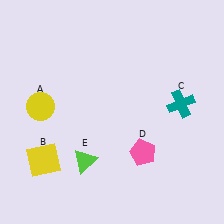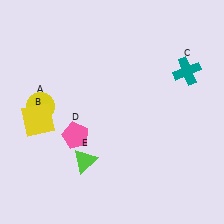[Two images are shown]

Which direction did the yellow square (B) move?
The yellow square (B) moved up.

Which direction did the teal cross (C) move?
The teal cross (C) moved up.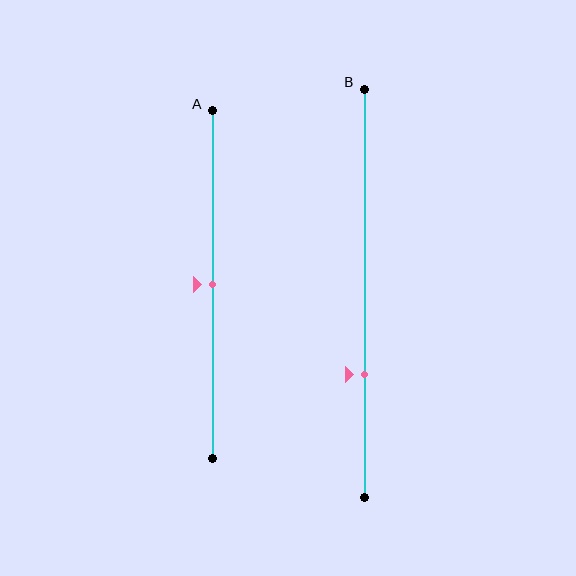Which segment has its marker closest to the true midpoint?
Segment A has its marker closest to the true midpoint.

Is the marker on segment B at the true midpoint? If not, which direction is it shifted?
No, the marker on segment B is shifted downward by about 20% of the segment length.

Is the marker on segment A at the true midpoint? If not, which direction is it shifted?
Yes, the marker on segment A is at the true midpoint.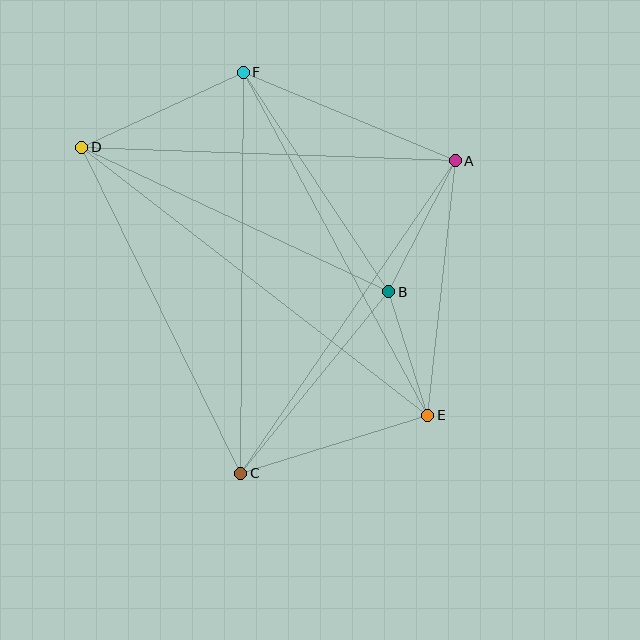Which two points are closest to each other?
Points B and E are closest to each other.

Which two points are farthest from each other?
Points D and E are farthest from each other.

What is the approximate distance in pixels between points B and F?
The distance between B and F is approximately 263 pixels.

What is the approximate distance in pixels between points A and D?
The distance between A and D is approximately 374 pixels.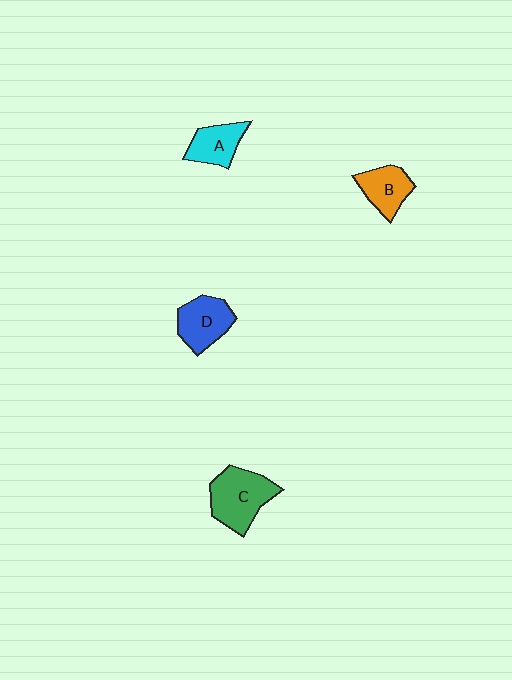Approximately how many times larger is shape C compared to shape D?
Approximately 1.3 times.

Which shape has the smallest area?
Shape A (cyan).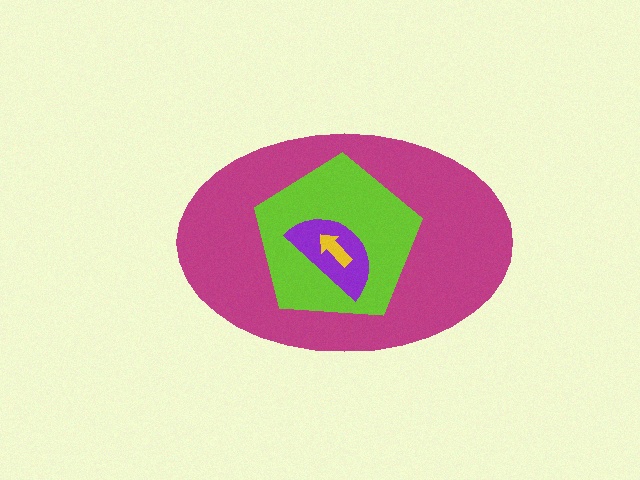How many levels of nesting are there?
4.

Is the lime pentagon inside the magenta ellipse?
Yes.